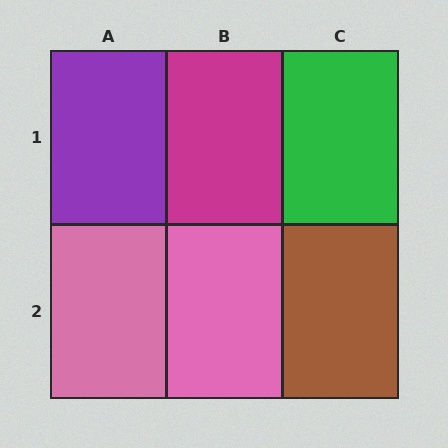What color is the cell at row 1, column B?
Magenta.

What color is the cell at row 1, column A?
Purple.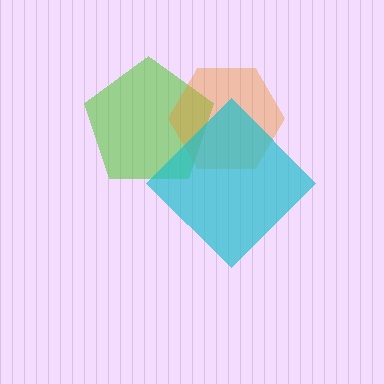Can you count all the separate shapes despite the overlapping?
Yes, there are 3 separate shapes.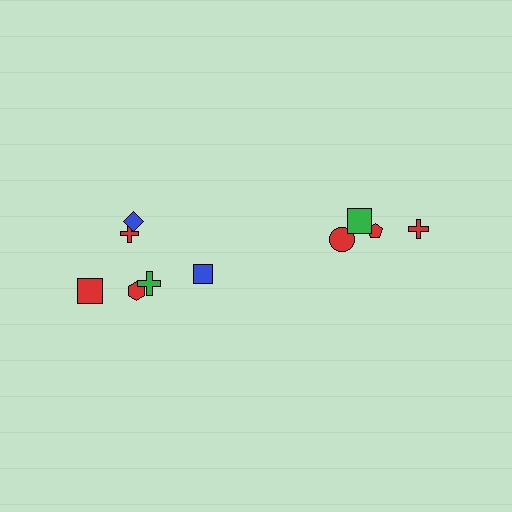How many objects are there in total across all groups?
There are 10 objects.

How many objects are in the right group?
There are 4 objects.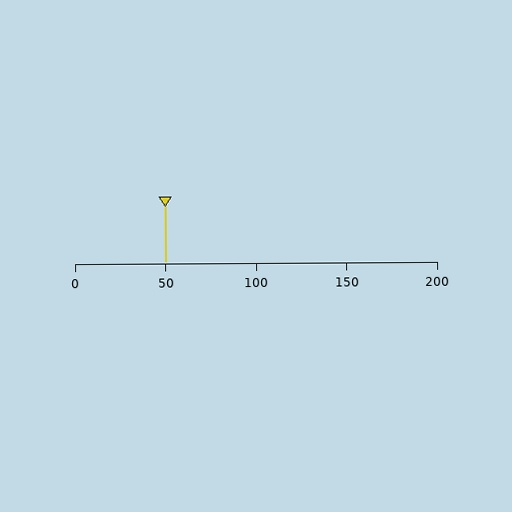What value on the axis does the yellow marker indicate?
The marker indicates approximately 50.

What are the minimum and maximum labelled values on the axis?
The axis runs from 0 to 200.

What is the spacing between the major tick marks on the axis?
The major ticks are spaced 50 apart.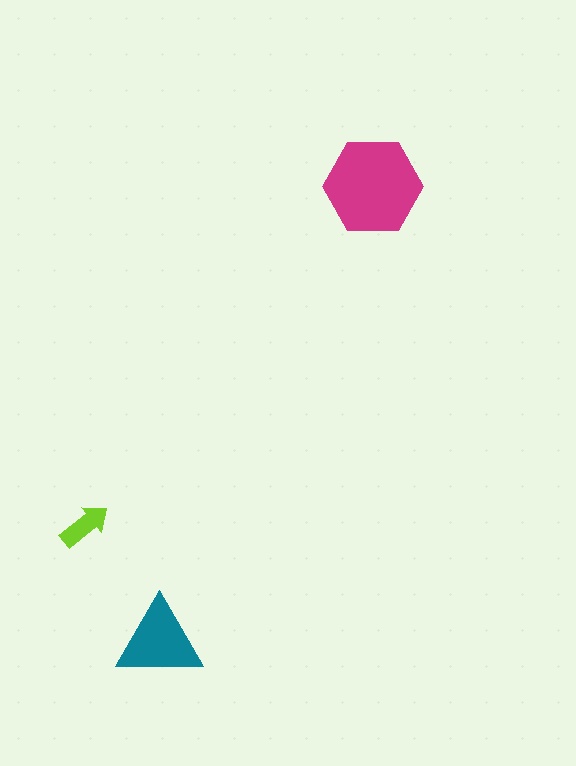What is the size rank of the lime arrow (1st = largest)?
3rd.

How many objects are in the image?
There are 3 objects in the image.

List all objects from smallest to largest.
The lime arrow, the teal triangle, the magenta hexagon.